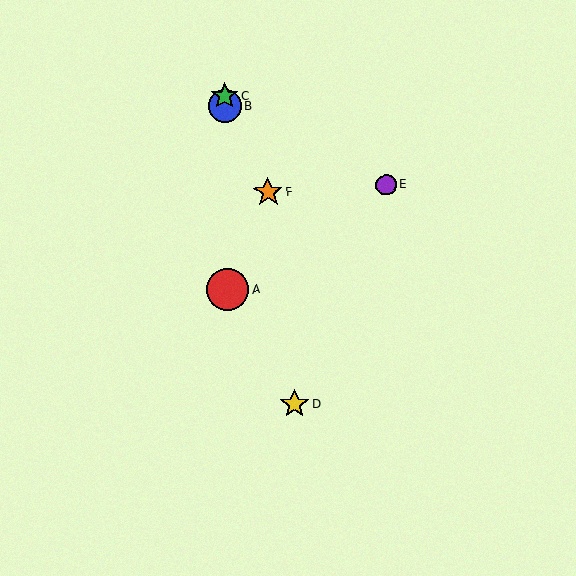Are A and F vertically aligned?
No, A is at x≈228 and F is at x≈268.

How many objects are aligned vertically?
3 objects (A, B, C) are aligned vertically.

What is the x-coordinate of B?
Object B is at x≈225.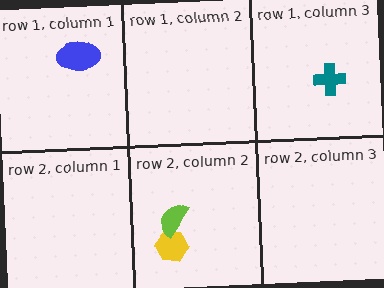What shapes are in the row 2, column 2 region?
The yellow hexagon, the lime semicircle.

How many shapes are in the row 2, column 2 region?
2.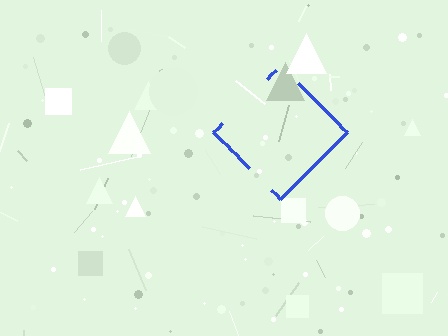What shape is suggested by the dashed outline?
The dashed outline suggests a diamond.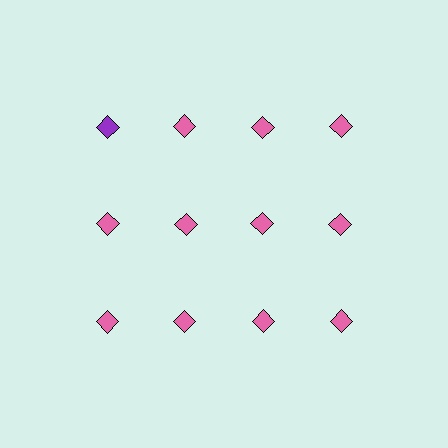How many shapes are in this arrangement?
There are 12 shapes arranged in a grid pattern.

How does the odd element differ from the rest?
It has a different color: purple instead of pink.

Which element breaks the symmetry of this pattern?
The purple diamond in the top row, leftmost column breaks the symmetry. All other shapes are pink diamonds.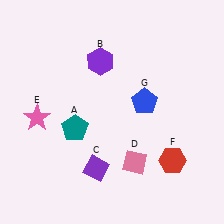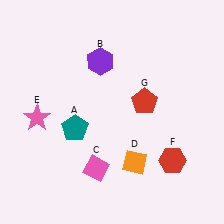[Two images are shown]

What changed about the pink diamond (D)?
In Image 1, D is pink. In Image 2, it changed to orange.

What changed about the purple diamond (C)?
In Image 1, C is purple. In Image 2, it changed to pink.